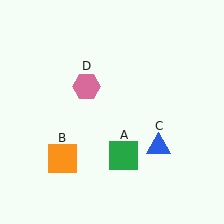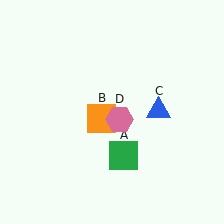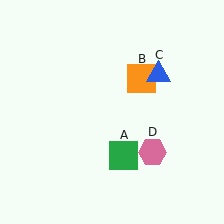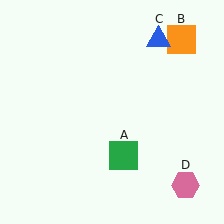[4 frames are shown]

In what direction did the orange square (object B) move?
The orange square (object B) moved up and to the right.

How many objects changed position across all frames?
3 objects changed position: orange square (object B), blue triangle (object C), pink hexagon (object D).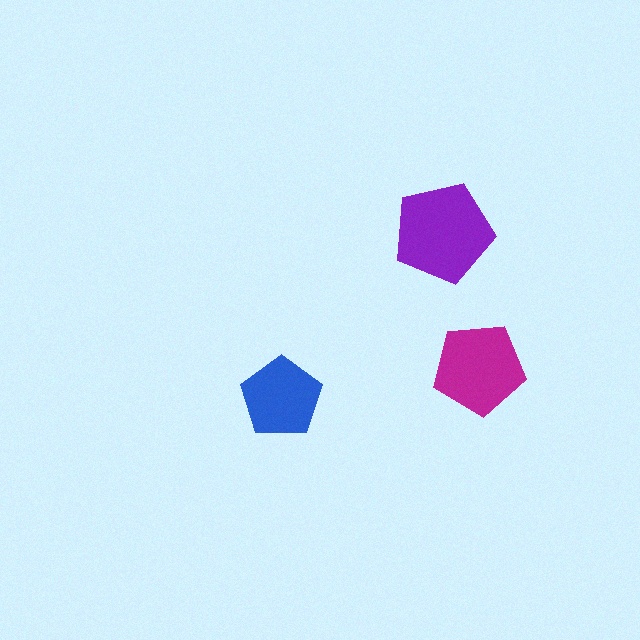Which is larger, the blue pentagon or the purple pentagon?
The purple one.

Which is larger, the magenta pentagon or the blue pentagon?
The magenta one.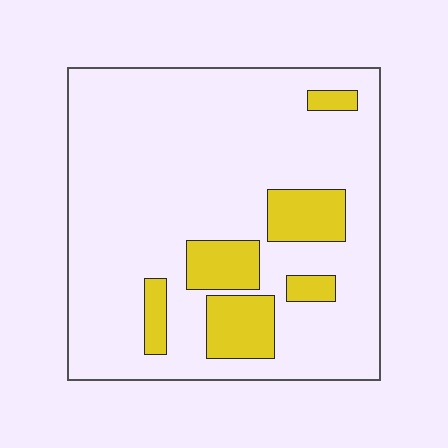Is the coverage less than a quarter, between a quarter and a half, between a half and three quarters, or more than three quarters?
Less than a quarter.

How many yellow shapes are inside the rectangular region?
6.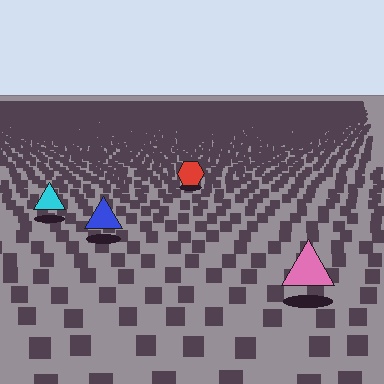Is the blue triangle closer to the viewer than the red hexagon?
Yes. The blue triangle is closer — you can tell from the texture gradient: the ground texture is coarser near it.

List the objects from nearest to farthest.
From nearest to farthest: the pink triangle, the blue triangle, the cyan triangle, the red hexagon.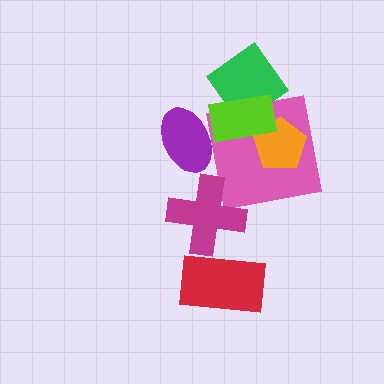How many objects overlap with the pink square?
3 objects overlap with the pink square.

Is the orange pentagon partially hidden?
Yes, it is partially covered by another shape.